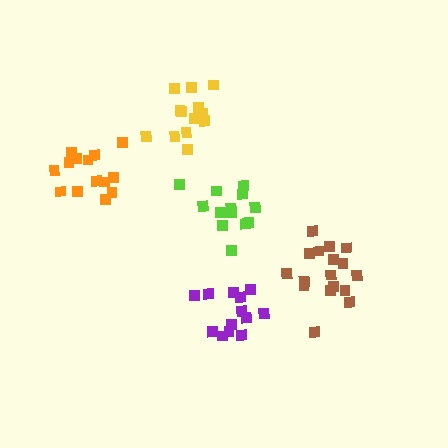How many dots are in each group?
Group 1: 13 dots, Group 2: 14 dots, Group 3: 14 dots, Group 4: 14 dots, Group 5: 17 dots (72 total).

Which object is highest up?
The yellow cluster is topmost.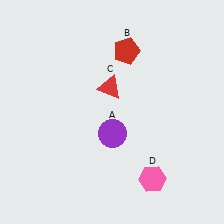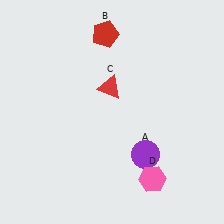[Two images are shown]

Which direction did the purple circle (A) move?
The purple circle (A) moved right.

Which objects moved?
The objects that moved are: the purple circle (A), the red pentagon (B).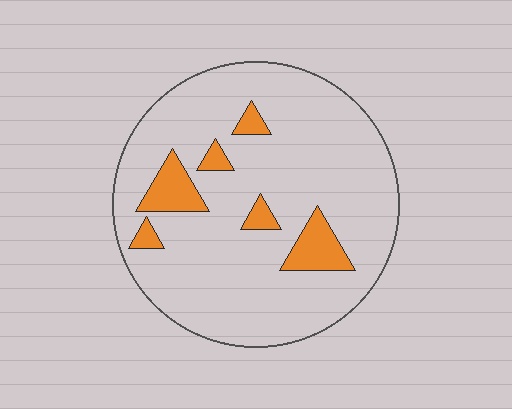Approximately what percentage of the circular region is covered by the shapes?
Approximately 10%.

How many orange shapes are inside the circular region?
6.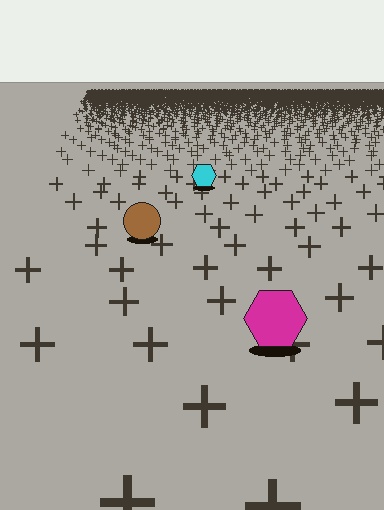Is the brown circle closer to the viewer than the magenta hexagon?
No. The magenta hexagon is closer — you can tell from the texture gradient: the ground texture is coarser near it.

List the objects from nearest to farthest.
From nearest to farthest: the magenta hexagon, the brown circle, the cyan hexagon.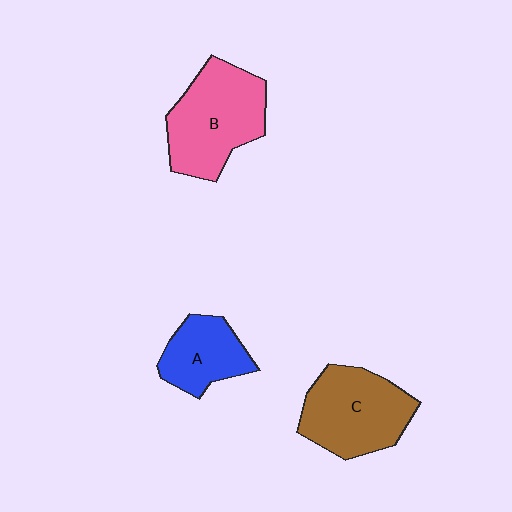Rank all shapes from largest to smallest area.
From largest to smallest: B (pink), C (brown), A (blue).